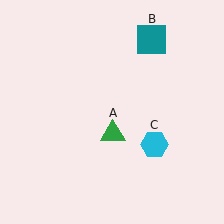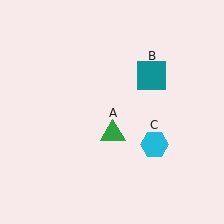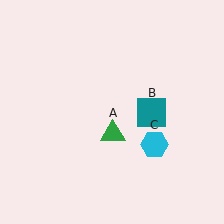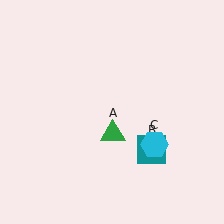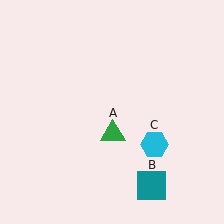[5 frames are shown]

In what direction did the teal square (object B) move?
The teal square (object B) moved down.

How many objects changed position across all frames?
1 object changed position: teal square (object B).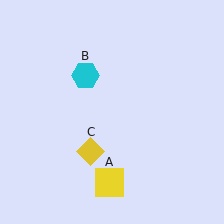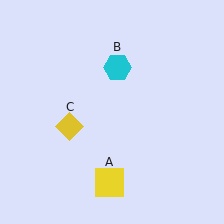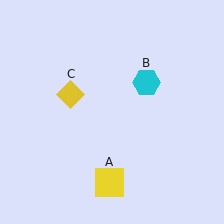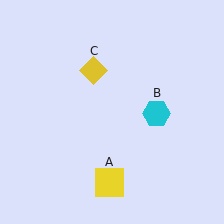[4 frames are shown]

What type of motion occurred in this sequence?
The cyan hexagon (object B), yellow diamond (object C) rotated clockwise around the center of the scene.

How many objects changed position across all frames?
2 objects changed position: cyan hexagon (object B), yellow diamond (object C).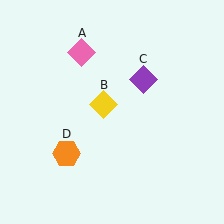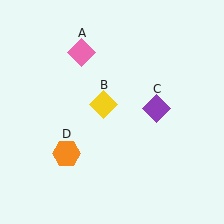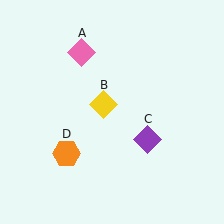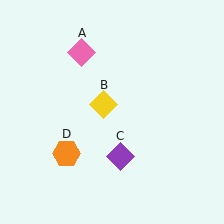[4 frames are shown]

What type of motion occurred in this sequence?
The purple diamond (object C) rotated clockwise around the center of the scene.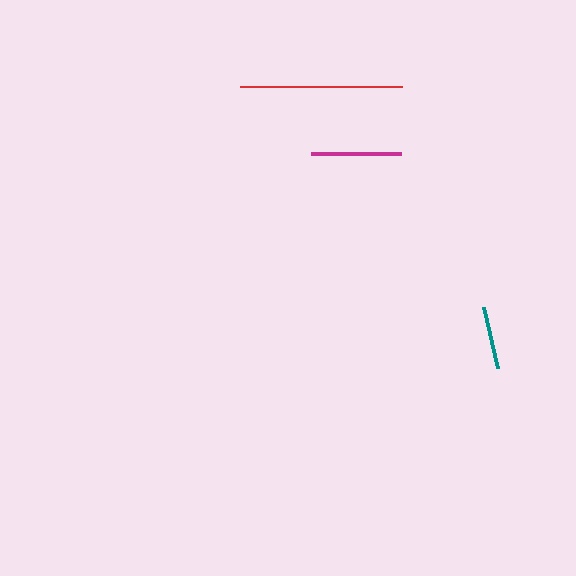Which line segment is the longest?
The red line is the longest at approximately 162 pixels.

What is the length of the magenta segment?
The magenta segment is approximately 90 pixels long.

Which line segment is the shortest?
The teal line is the shortest at approximately 63 pixels.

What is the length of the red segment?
The red segment is approximately 162 pixels long.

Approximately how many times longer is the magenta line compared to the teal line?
The magenta line is approximately 1.4 times the length of the teal line.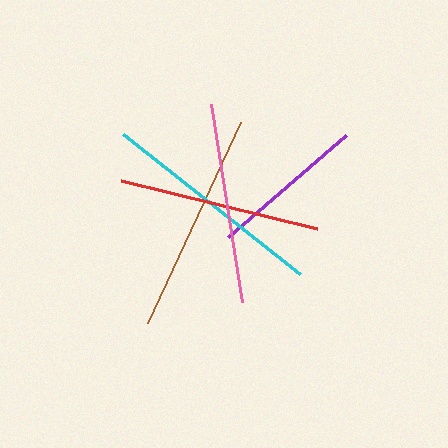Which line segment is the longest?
The cyan line is the longest at approximately 226 pixels.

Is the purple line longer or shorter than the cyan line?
The cyan line is longer than the purple line.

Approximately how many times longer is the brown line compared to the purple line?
The brown line is approximately 1.4 times the length of the purple line.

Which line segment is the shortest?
The purple line is the shortest at approximately 156 pixels.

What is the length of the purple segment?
The purple segment is approximately 156 pixels long.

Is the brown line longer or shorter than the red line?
The brown line is longer than the red line.